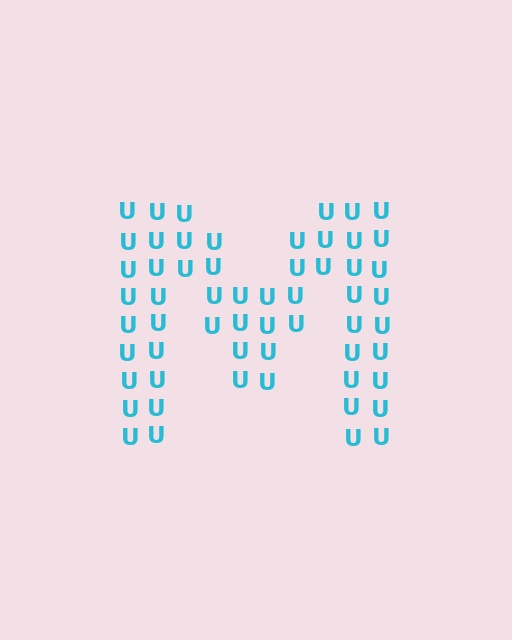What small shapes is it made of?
It is made of small letter U's.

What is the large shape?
The large shape is the letter M.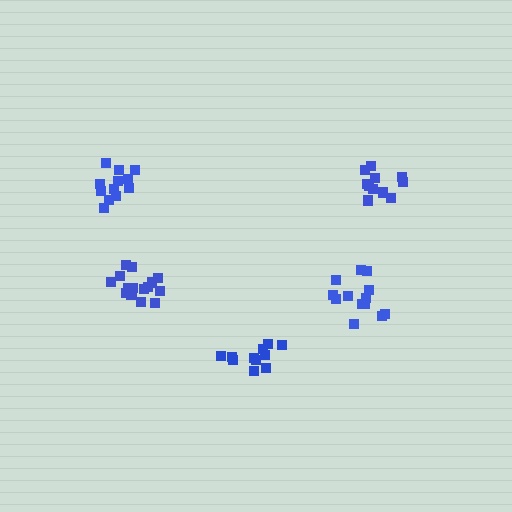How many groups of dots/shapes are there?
There are 5 groups.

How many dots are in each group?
Group 1: 15 dots, Group 2: 11 dots, Group 3: 13 dots, Group 4: 12 dots, Group 5: 12 dots (63 total).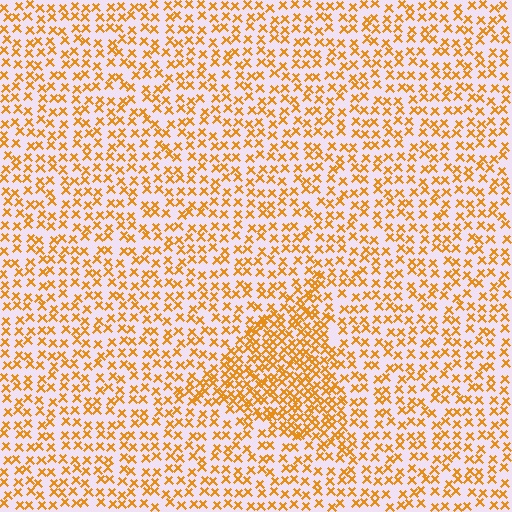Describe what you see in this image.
The image contains small orange elements arranged at two different densities. A triangle-shaped region is visible where the elements are more densely packed than the surrounding area.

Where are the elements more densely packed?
The elements are more densely packed inside the triangle boundary.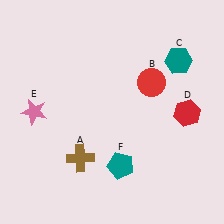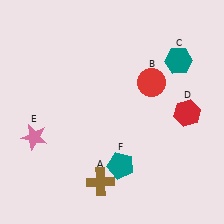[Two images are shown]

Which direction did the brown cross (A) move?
The brown cross (A) moved down.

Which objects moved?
The objects that moved are: the brown cross (A), the pink star (E).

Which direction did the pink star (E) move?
The pink star (E) moved down.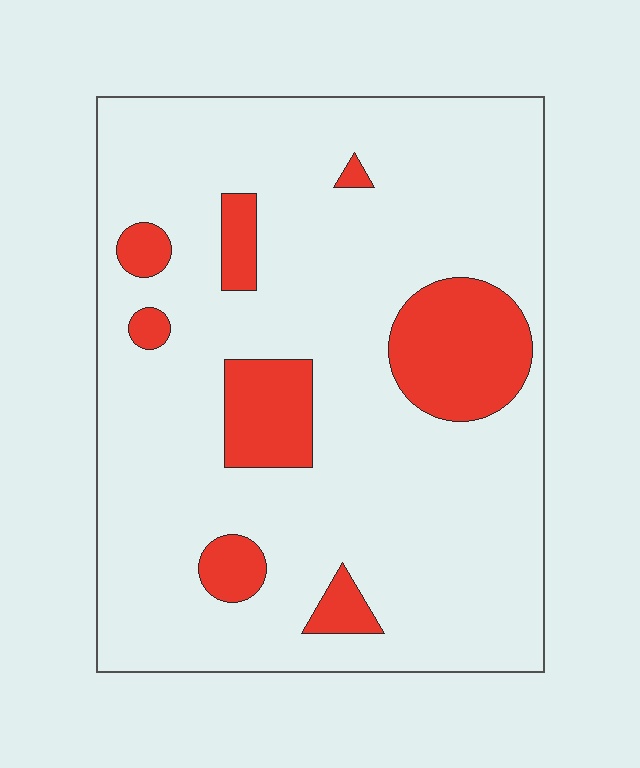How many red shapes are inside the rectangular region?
8.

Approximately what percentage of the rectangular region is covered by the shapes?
Approximately 15%.